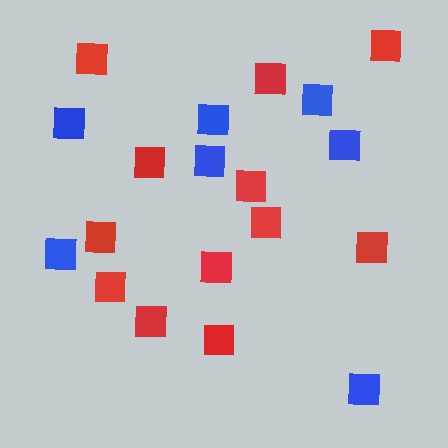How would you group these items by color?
There are 2 groups: one group of blue squares (7) and one group of red squares (12).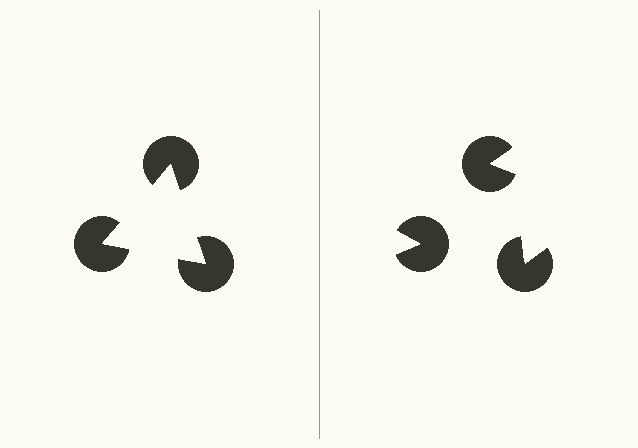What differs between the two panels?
The pac-man discs are positioned identically on both sides; only the wedge orientations differ. On the left they align to a triangle; on the right they are misaligned.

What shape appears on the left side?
An illusory triangle.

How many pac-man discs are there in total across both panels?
6 — 3 on each side.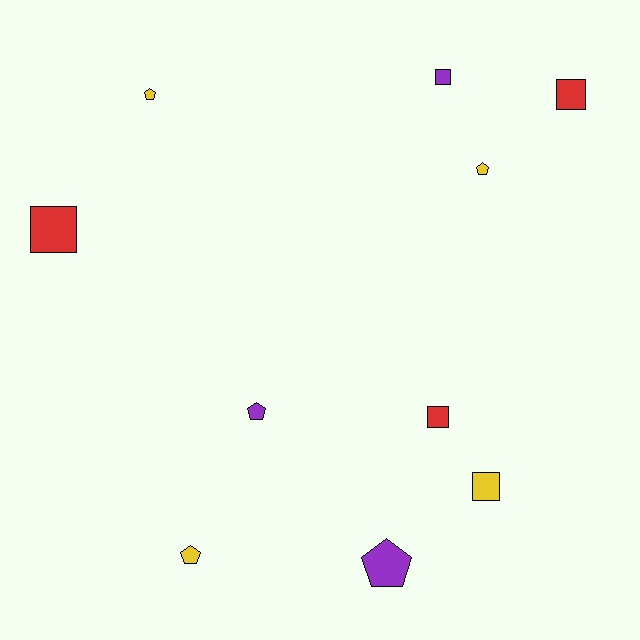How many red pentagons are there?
There are no red pentagons.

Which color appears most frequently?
Yellow, with 4 objects.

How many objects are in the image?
There are 10 objects.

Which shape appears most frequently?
Pentagon, with 5 objects.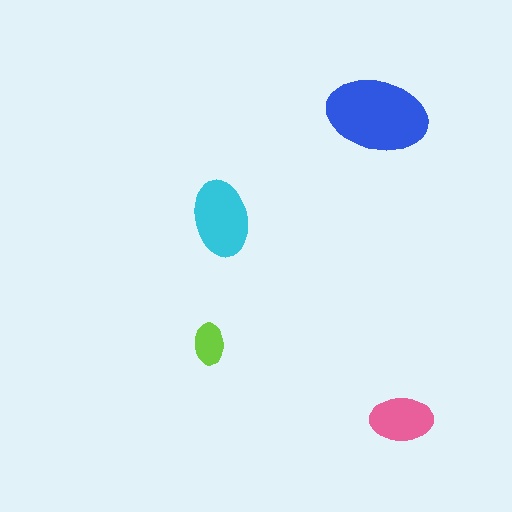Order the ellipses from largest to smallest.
the blue one, the cyan one, the pink one, the lime one.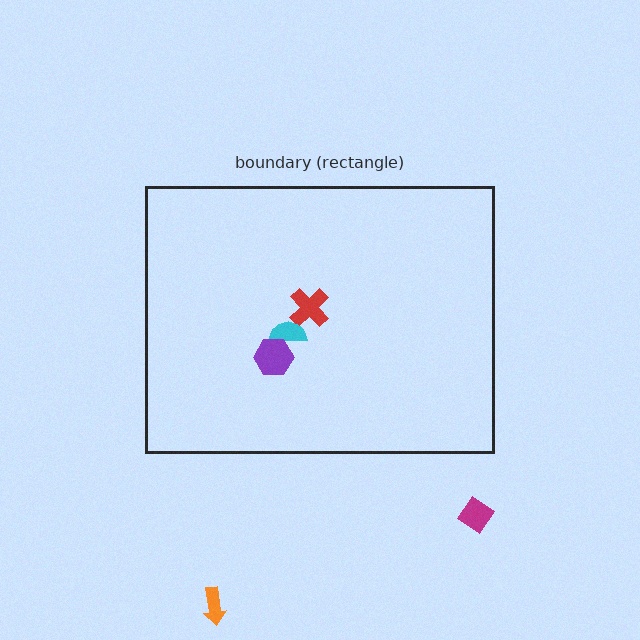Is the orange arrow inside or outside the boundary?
Outside.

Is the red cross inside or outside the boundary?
Inside.